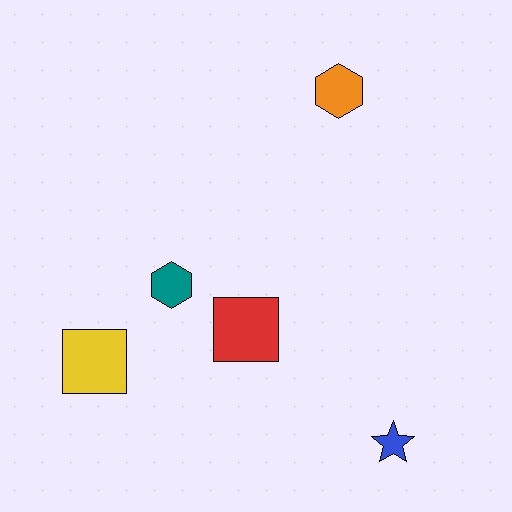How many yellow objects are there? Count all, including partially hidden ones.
There is 1 yellow object.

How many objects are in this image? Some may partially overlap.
There are 5 objects.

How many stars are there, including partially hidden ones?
There is 1 star.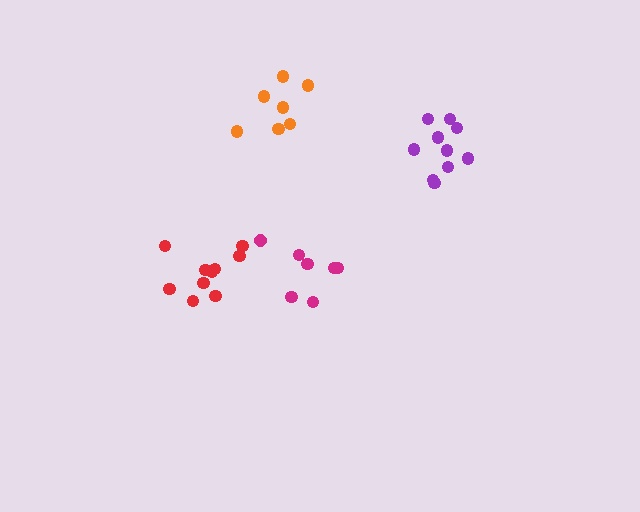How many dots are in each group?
Group 1: 10 dots, Group 2: 10 dots, Group 3: 7 dots, Group 4: 7 dots (34 total).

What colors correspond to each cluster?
The clusters are colored: purple, red, magenta, orange.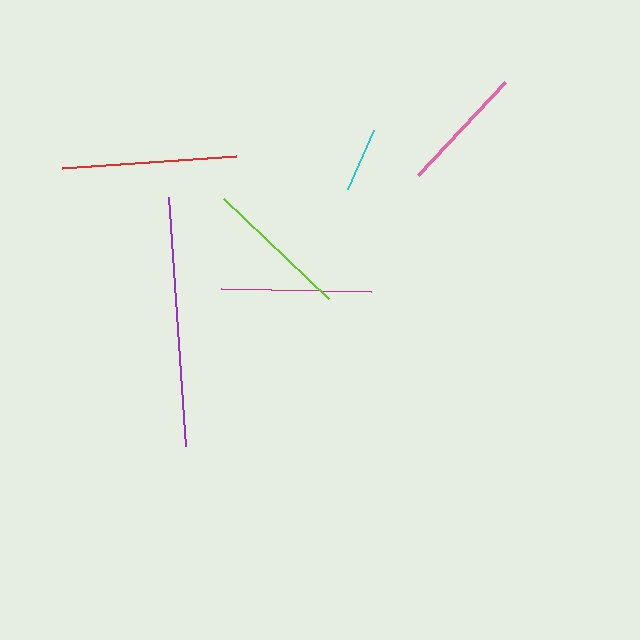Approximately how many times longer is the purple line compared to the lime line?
The purple line is approximately 1.7 times the length of the lime line.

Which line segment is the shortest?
The cyan line is the shortest at approximately 64 pixels.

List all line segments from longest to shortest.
From longest to shortest: purple, red, magenta, lime, pink, cyan.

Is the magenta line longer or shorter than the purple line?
The purple line is longer than the magenta line.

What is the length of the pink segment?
The pink segment is approximately 128 pixels long.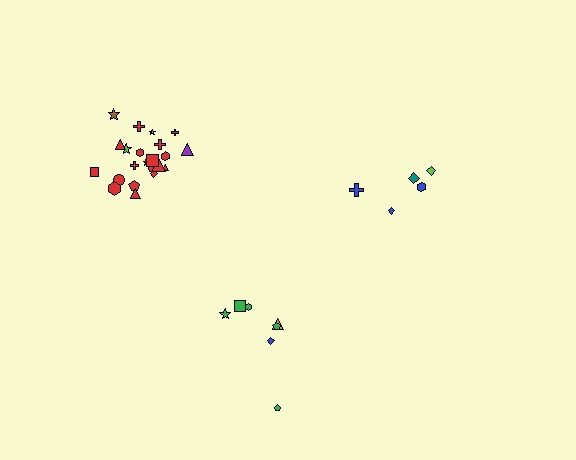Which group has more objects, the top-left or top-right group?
The top-left group.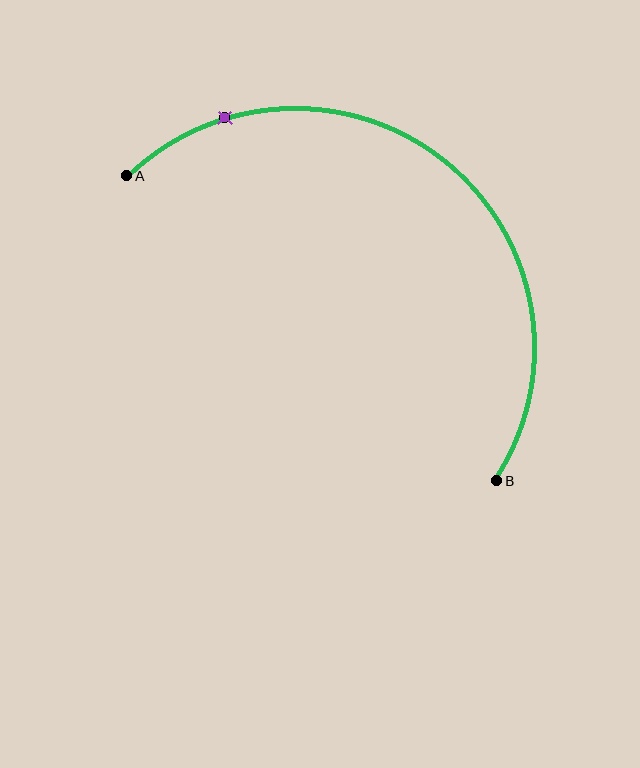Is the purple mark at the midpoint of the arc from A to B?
No. The purple mark lies on the arc but is closer to endpoint A. The arc midpoint would be at the point on the curve equidistant along the arc from both A and B.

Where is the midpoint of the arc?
The arc midpoint is the point on the curve farthest from the straight line joining A and B. It sits above and to the right of that line.